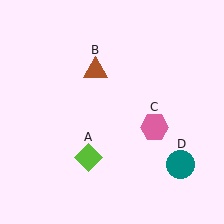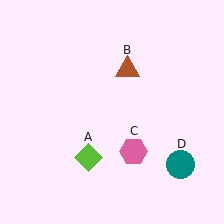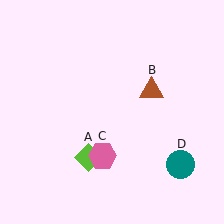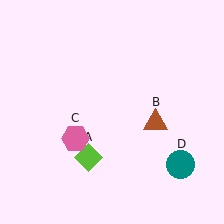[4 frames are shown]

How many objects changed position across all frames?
2 objects changed position: brown triangle (object B), pink hexagon (object C).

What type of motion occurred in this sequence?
The brown triangle (object B), pink hexagon (object C) rotated clockwise around the center of the scene.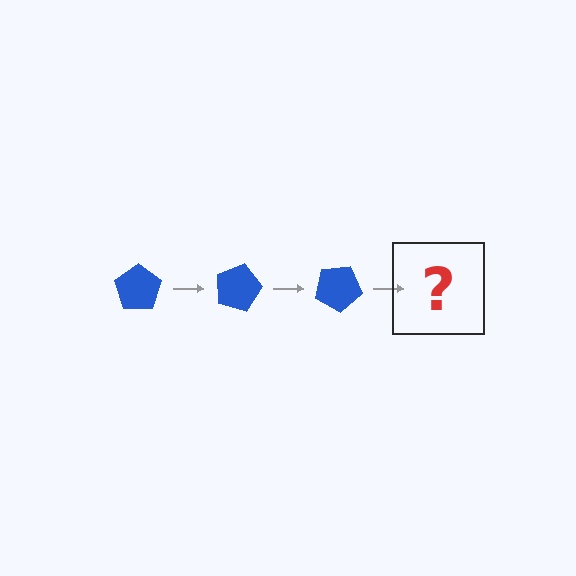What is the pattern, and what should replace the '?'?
The pattern is that the pentagon rotates 15 degrees each step. The '?' should be a blue pentagon rotated 45 degrees.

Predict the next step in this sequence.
The next step is a blue pentagon rotated 45 degrees.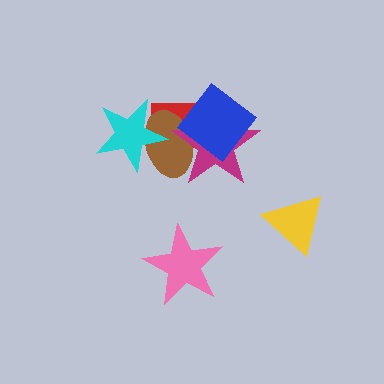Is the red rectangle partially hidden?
Yes, it is partially covered by another shape.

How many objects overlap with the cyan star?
2 objects overlap with the cyan star.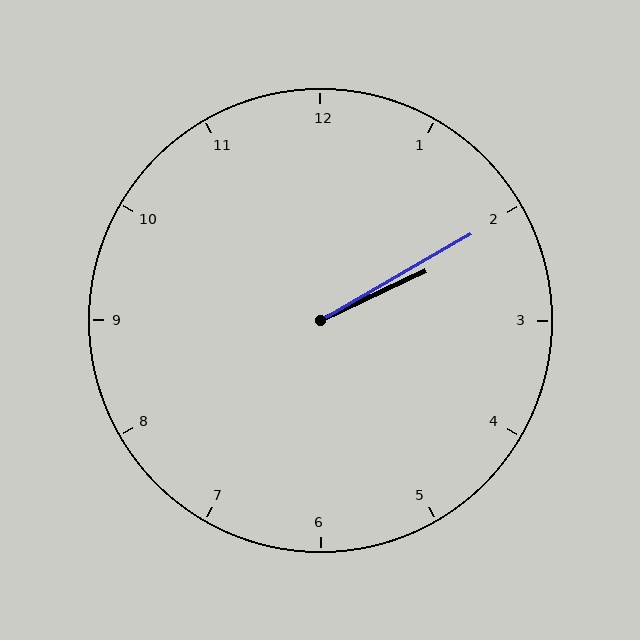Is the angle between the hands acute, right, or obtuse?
It is acute.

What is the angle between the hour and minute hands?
Approximately 5 degrees.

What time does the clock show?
2:10.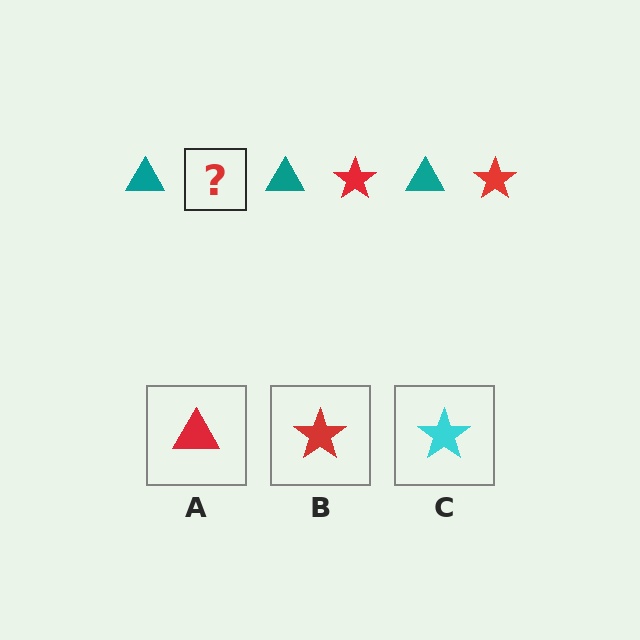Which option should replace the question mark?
Option B.